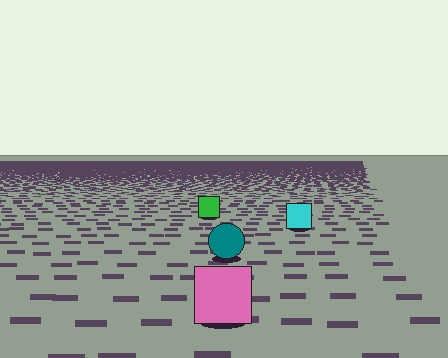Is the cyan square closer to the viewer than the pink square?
No. The pink square is closer — you can tell from the texture gradient: the ground texture is coarser near it.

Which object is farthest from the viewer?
The green square is farthest from the viewer. It appears smaller and the ground texture around it is denser.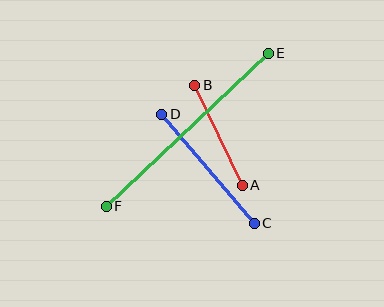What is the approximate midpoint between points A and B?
The midpoint is at approximately (219, 135) pixels.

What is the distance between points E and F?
The distance is approximately 223 pixels.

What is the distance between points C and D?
The distance is approximately 143 pixels.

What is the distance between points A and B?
The distance is approximately 111 pixels.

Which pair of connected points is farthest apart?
Points E and F are farthest apart.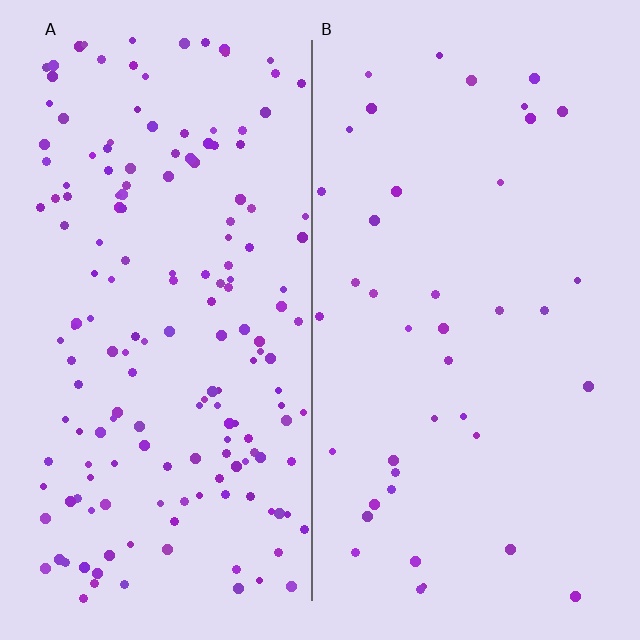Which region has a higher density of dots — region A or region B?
A (the left).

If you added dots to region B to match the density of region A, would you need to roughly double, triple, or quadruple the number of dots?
Approximately quadruple.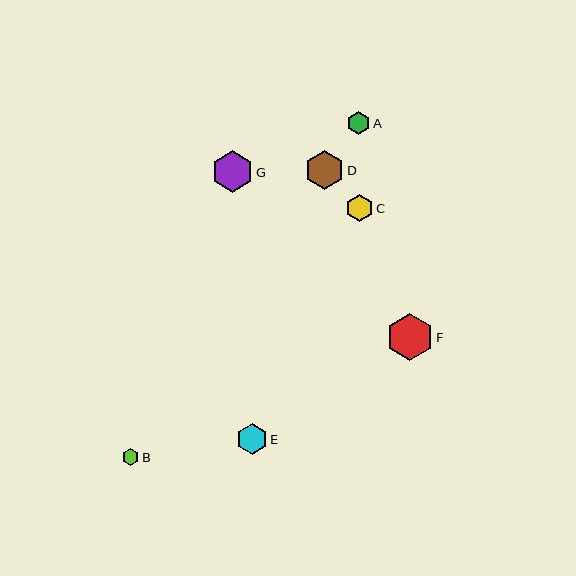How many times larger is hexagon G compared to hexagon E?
Hexagon G is approximately 1.3 times the size of hexagon E.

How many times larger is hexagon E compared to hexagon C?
Hexagon E is approximately 1.1 times the size of hexagon C.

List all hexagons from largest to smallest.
From largest to smallest: F, G, D, E, C, A, B.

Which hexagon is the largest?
Hexagon F is the largest with a size of approximately 47 pixels.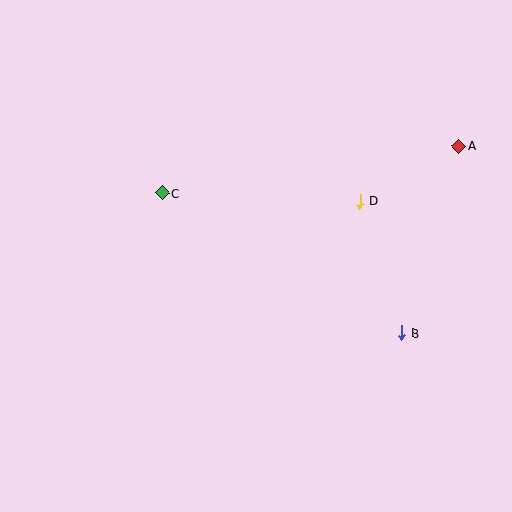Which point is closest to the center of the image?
Point C at (162, 193) is closest to the center.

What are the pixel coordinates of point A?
Point A is at (459, 146).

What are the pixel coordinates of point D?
Point D is at (360, 201).